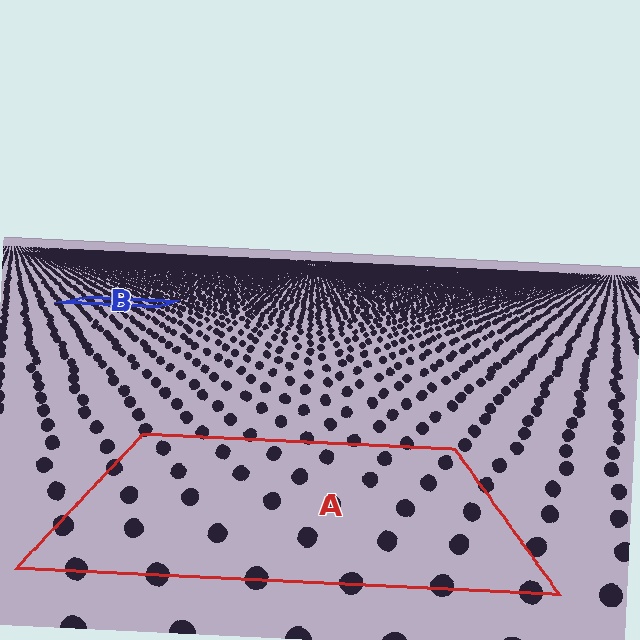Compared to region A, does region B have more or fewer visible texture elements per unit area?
Region B has more texture elements per unit area — they are packed more densely because it is farther away.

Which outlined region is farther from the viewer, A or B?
Region B is farther from the viewer — the texture elements inside it appear smaller and more densely packed.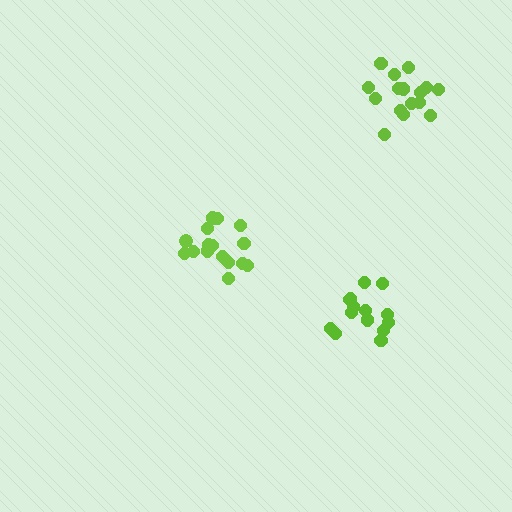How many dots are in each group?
Group 1: 16 dots, Group 2: 17 dots, Group 3: 14 dots (47 total).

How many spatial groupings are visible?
There are 3 spatial groupings.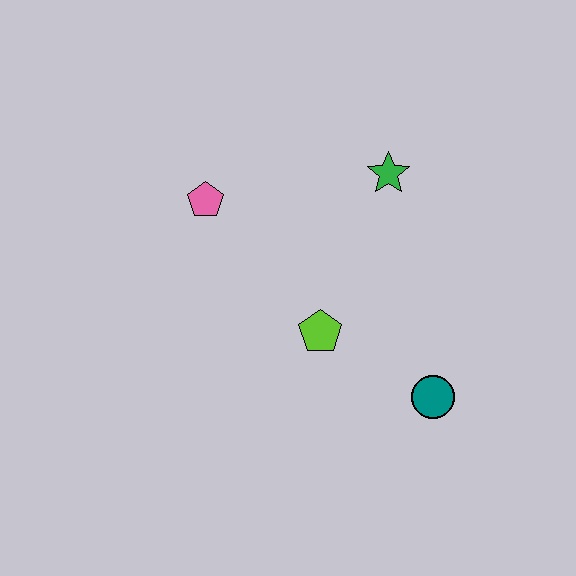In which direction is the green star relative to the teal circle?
The green star is above the teal circle.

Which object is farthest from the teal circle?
The pink pentagon is farthest from the teal circle.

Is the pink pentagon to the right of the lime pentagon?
No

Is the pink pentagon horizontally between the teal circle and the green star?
No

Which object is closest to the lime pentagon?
The teal circle is closest to the lime pentagon.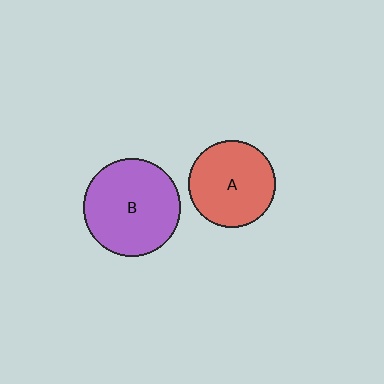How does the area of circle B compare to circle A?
Approximately 1.3 times.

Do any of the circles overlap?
No, none of the circles overlap.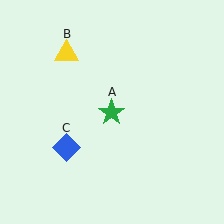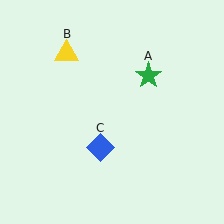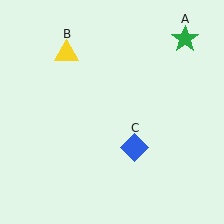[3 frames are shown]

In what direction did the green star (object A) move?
The green star (object A) moved up and to the right.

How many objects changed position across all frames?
2 objects changed position: green star (object A), blue diamond (object C).